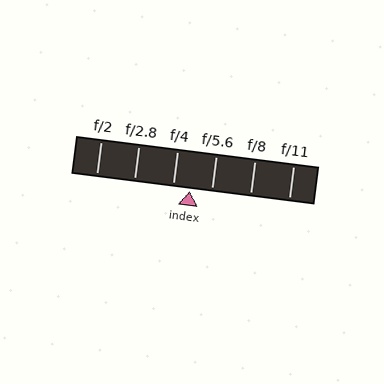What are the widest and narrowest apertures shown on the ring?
The widest aperture shown is f/2 and the narrowest is f/11.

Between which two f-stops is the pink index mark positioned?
The index mark is between f/4 and f/5.6.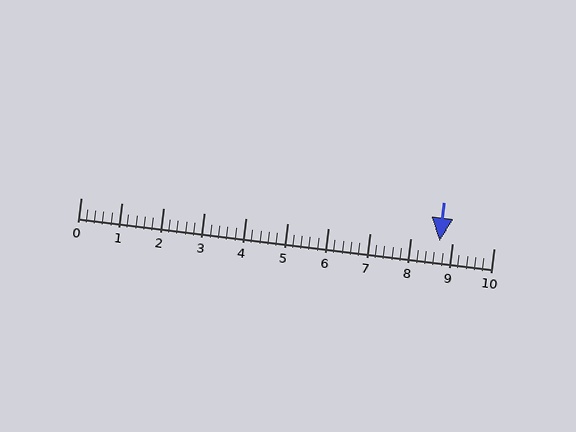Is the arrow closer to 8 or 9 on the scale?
The arrow is closer to 9.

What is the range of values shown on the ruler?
The ruler shows values from 0 to 10.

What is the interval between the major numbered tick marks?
The major tick marks are spaced 1 units apart.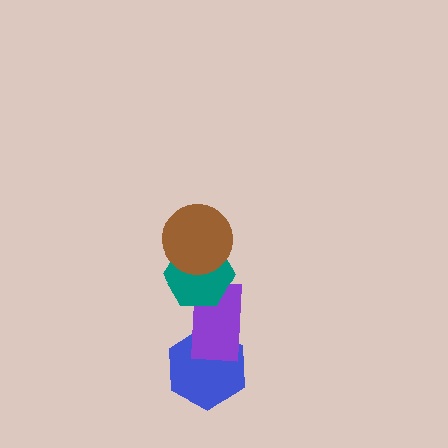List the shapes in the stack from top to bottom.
From top to bottom: the brown circle, the teal hexagon, the purple rectangle, the blue hexagon.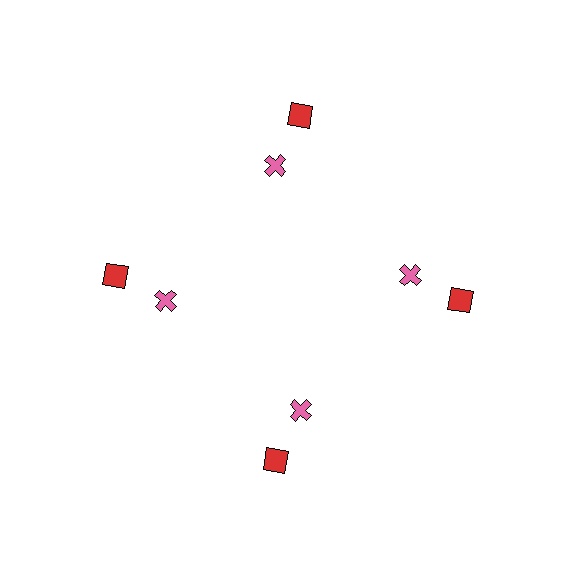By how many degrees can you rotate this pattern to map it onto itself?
The pattern maps onto itself every 90 degrees of rotation.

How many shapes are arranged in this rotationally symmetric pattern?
There are 8 shapes, arranged in 4 groups of 2.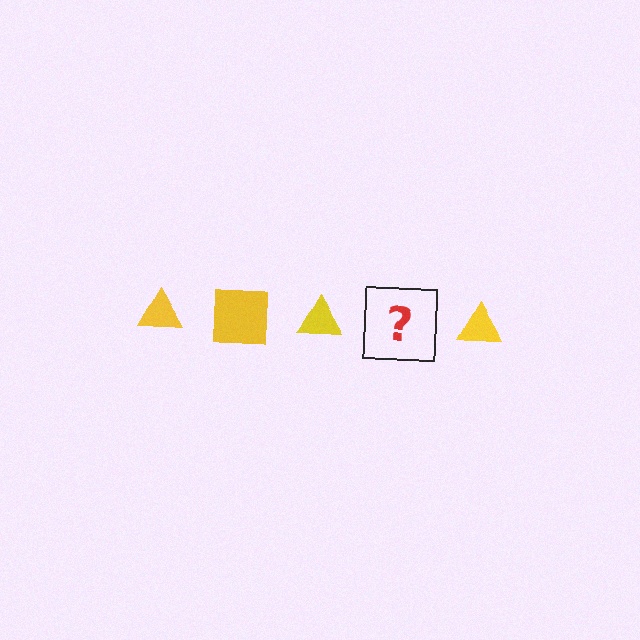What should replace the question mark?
The question mark should be replaced with a yellow square.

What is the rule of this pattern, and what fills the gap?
The rule is that the pattern cycles through triangle, square shapes in yellow. The gap should be filled with a yellow square.